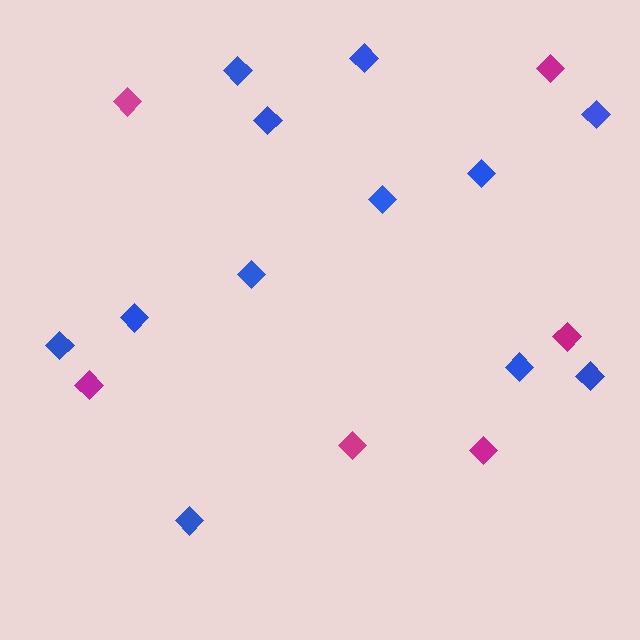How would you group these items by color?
There are 2 groups: one group of magenta diamonds (6) and one group of blue diamonds (12).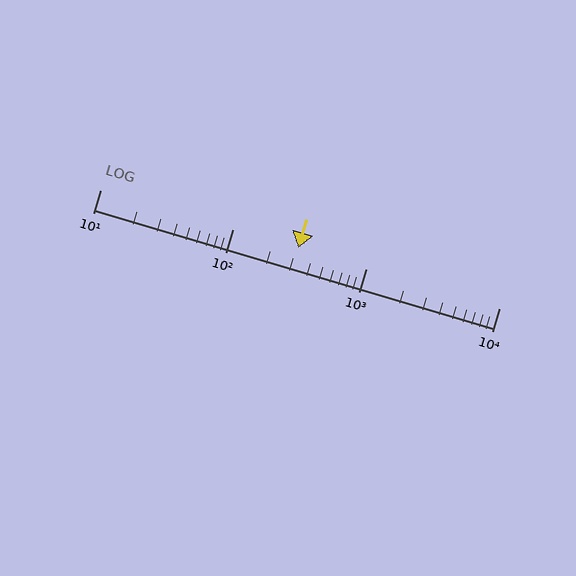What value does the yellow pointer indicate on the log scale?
The pointer indicates approximately 310.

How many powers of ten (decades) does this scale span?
The scale spans 3 decades, from 10 to 10000.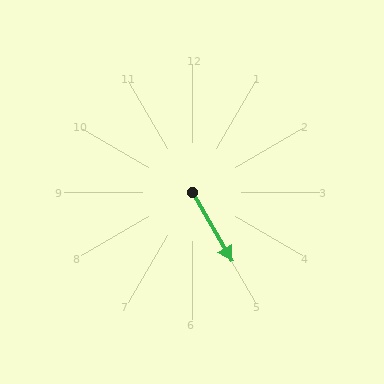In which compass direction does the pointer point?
Southeast.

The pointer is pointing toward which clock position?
Roughly 5 o'clock.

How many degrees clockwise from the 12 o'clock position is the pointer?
Approximately 150 degrees.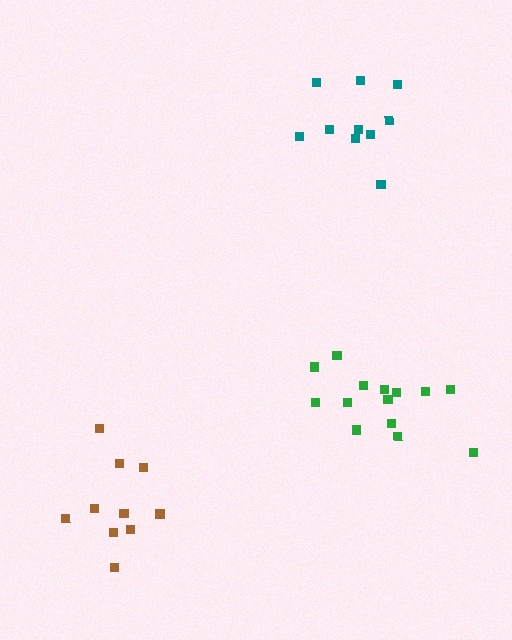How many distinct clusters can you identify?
There are 3 distinct clusters.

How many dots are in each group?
Group 1: 14 dots, Group 2: 10 dots, Group 3: 10 dots (34 total).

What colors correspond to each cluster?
The clusters are colored: green, brown, teal.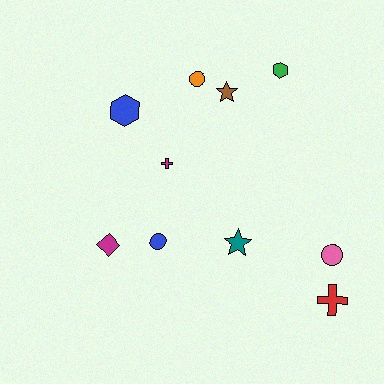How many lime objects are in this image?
There are no lime objects.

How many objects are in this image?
There are 10 objects.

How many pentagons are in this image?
There are no pentagons.